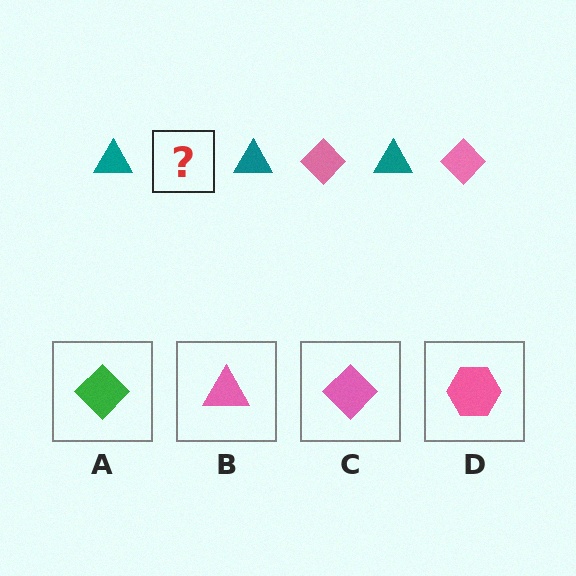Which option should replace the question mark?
Option C.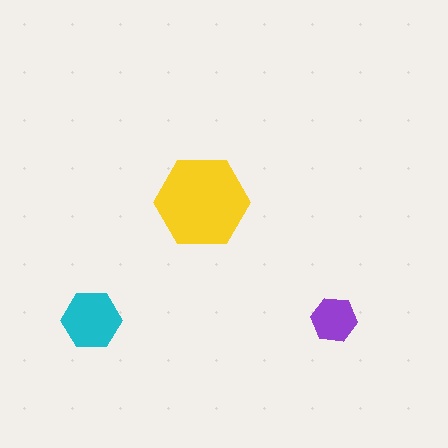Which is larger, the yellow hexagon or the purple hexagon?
The yellow one.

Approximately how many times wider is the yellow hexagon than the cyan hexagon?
About 1.5 times wider.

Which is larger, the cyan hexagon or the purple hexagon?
The cyan one.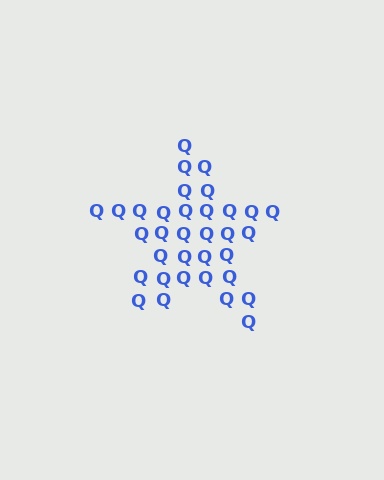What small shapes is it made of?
It is made of small letter Q's.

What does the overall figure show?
The overall figure shows a star.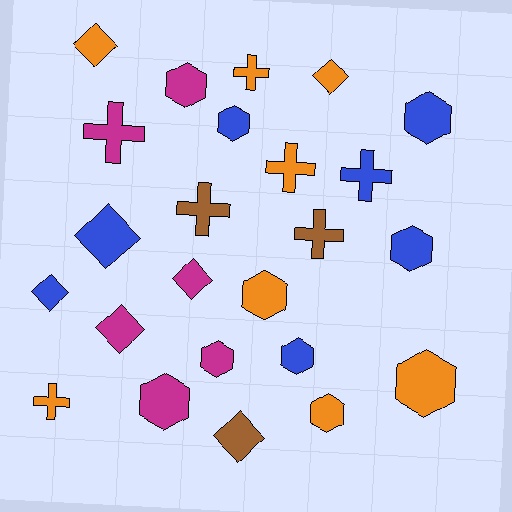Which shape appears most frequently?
Hexagon, with 10 objects.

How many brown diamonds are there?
There is 1 brown diamond.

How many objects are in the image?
There are 24 objects.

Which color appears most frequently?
Orange, with 8 objects.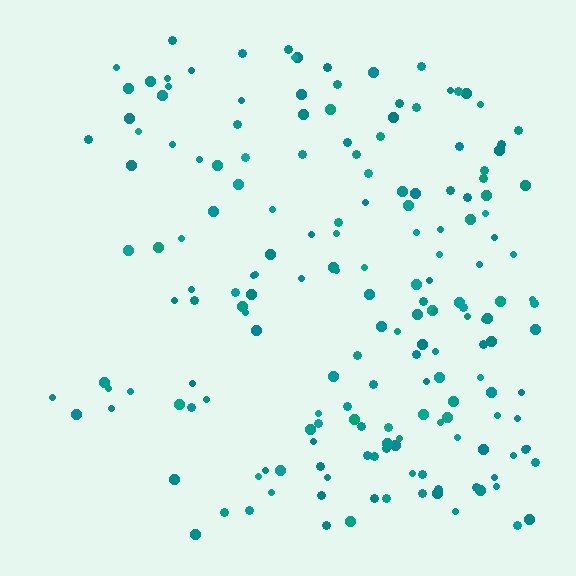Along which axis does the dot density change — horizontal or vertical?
Horizontal.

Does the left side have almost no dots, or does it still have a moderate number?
Still a moderate number, just noticeably fewer than the right.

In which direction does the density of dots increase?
From left to right, with the right side densest.